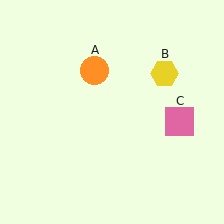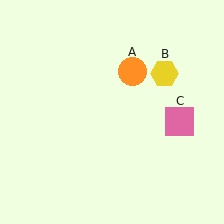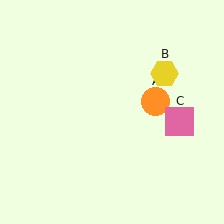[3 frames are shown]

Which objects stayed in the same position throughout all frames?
Yellow hexagon (object B) and pink square (object C) remained stationary.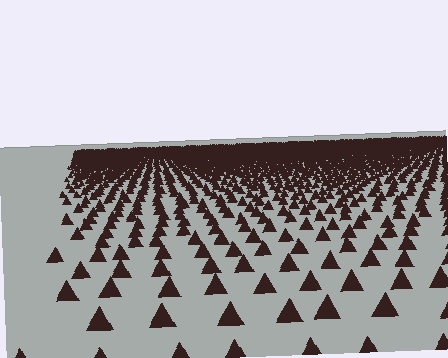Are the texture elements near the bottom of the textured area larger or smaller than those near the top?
Larger. Near the bottom, elements are closer to the viewer and appear at a bigger on-screen size.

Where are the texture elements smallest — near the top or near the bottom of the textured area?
Near the top.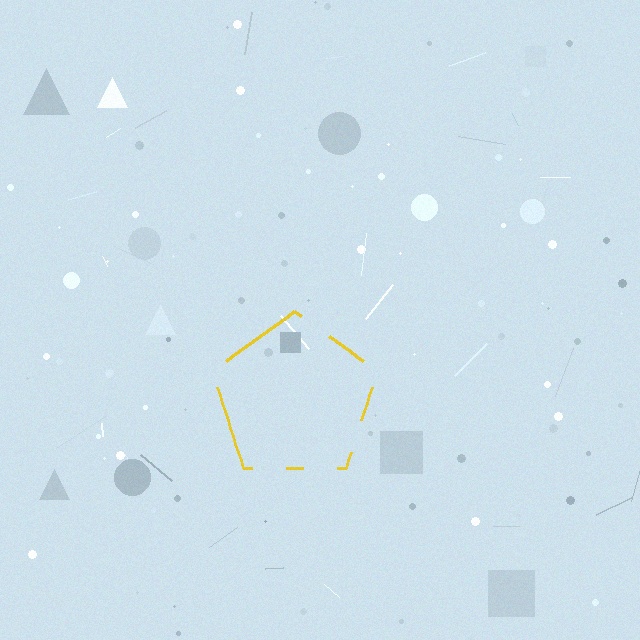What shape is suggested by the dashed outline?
The dashed outline suggests a pentagon.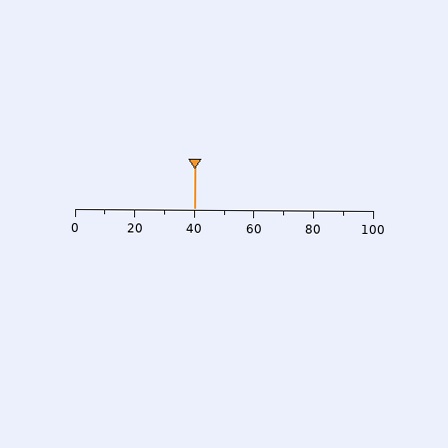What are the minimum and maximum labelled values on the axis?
The axis runs from 0 to 100.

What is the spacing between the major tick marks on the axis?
The major ticks are spaced 20 apart.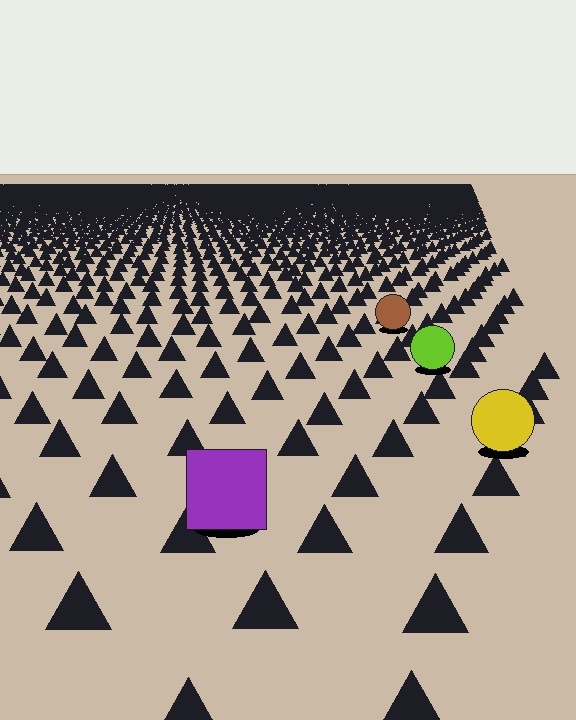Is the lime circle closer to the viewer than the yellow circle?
No. The yellow circle is closer — you can tell from the texture gradient: the ground texture is coarser near it.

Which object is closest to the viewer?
The purple square is closest. The texture marks near it are larger and more spread out.